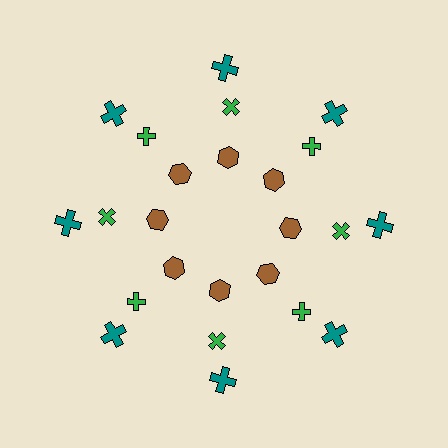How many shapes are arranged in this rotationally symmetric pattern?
There are 24 shapes, arranged in 8 groups of 3.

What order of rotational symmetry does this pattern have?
This pattern has 8-fold rotational symmetry.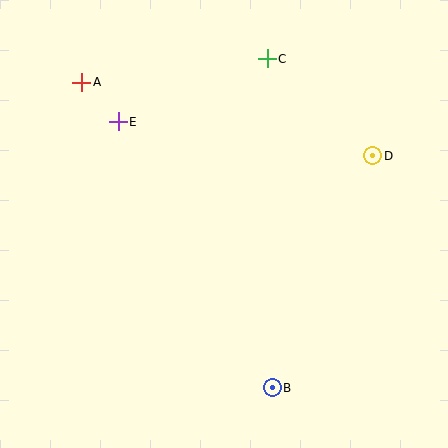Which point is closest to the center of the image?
Point E at (118, 122) is closest to the center.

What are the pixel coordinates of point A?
Point A is at (82, 82).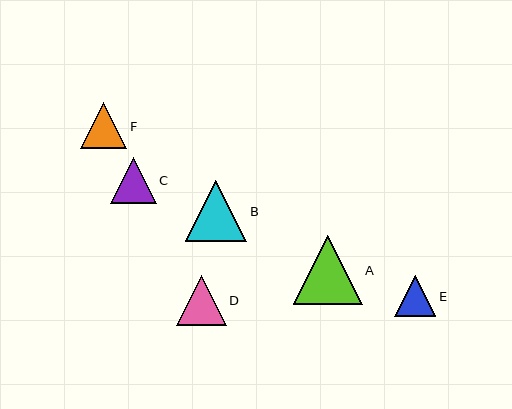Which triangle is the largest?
Triangle A is the largest with a size of approximately 69 pixels.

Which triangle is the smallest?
Triangle E is the smallest with a size of approximately 41 pixels.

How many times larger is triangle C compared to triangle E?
Triangle C is approximately 1.1 times the size of triangle E.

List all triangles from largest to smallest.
From largest to smallest: A, B, D, F, C, E.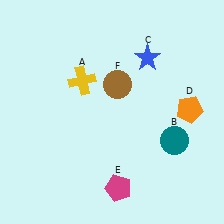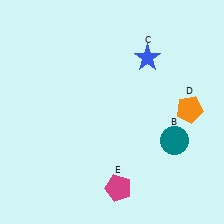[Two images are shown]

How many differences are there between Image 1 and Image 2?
There are 2 differences between the two images.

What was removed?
The yellow cross (A), the brown circle (F) were removed in Image 2.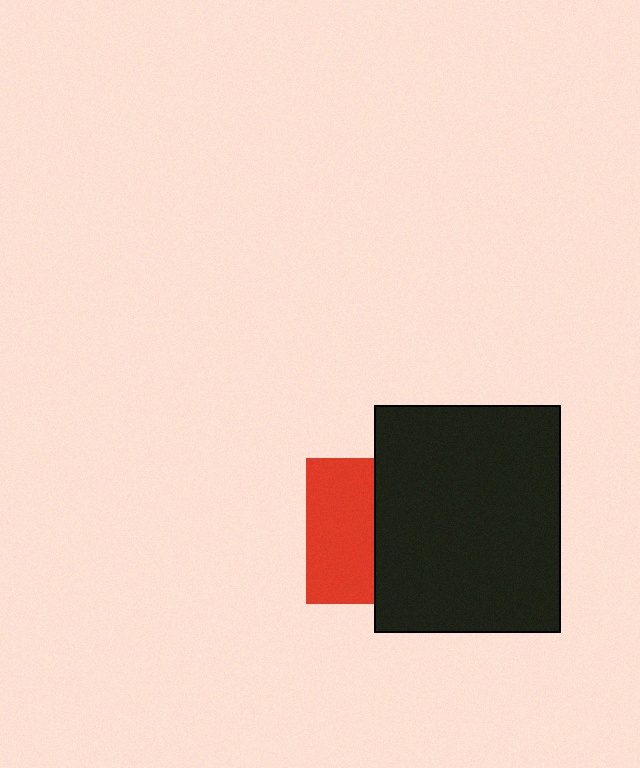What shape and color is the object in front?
The object in front is a black rectangle.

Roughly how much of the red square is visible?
About half of it is visible (roughly 47%).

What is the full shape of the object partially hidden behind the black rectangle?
The partially hidden object is a red square.